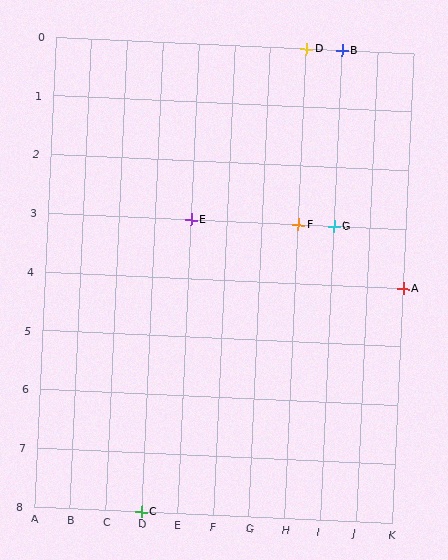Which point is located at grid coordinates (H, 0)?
Point D is at (H, 0).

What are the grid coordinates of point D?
Point D is at grid coordinates (H, 0).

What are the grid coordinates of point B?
Point B is at grid coordinates (I, 0).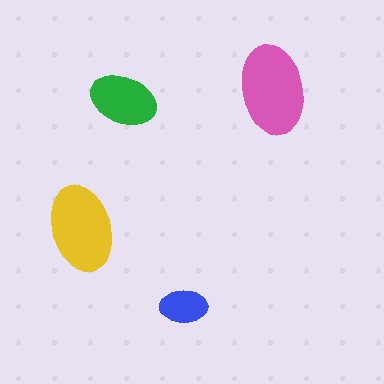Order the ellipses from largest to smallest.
the pink one, the yellow one, the green one, the blue one.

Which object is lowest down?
The blue ellipse is bottommost.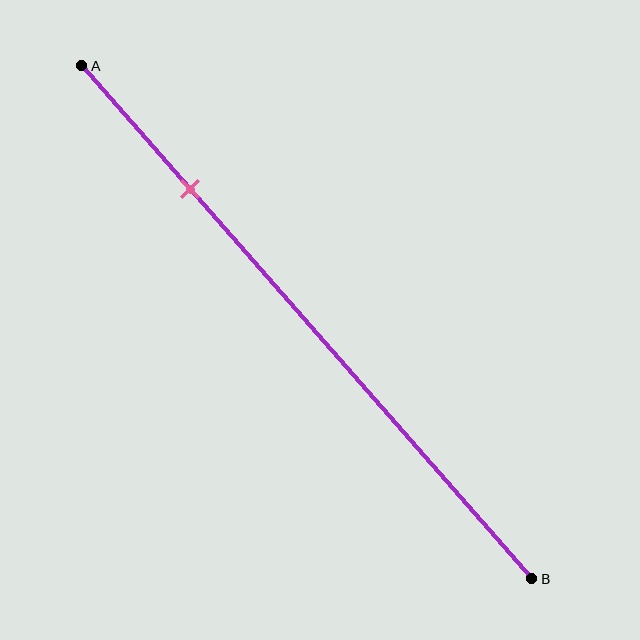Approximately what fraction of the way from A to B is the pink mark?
The pink mark is approximately 25% of the way from A to B.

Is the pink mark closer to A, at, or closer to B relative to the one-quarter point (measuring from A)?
The pink mark is approximately at the one-quarter point of segment AB.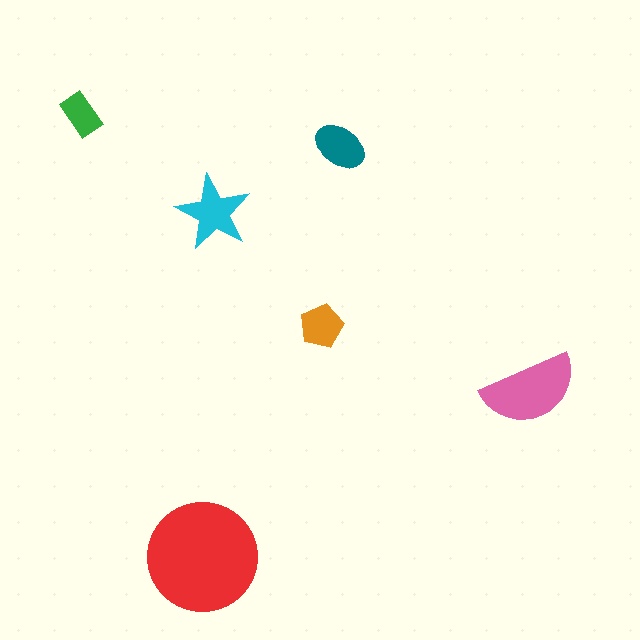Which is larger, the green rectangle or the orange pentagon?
The orange pentagon.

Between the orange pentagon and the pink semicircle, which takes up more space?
The pink semicircle.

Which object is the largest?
The red circle.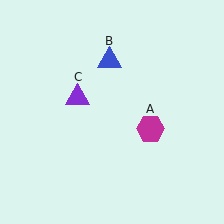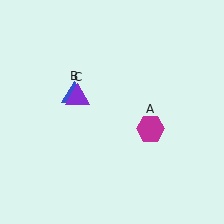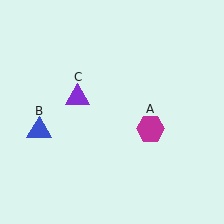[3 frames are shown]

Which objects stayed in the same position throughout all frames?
Magenta hexagon (object A) and purple triangle (object C) remained stationary.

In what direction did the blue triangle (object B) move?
The blue triangle (object B) moved down and to the left.